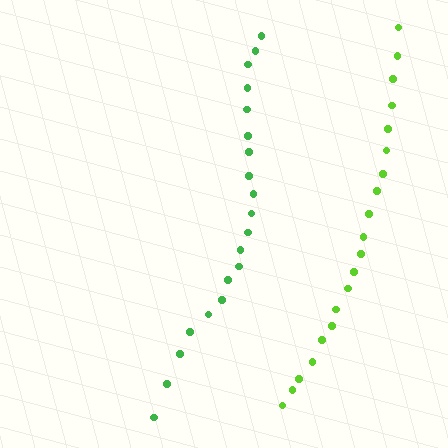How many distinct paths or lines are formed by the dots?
There are 2 distinct paths.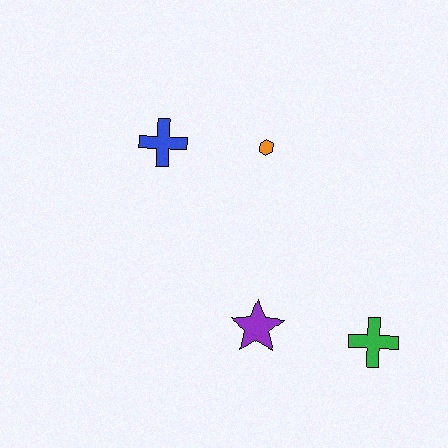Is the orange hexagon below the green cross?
No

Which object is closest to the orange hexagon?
The blue cross is closest to the orange hexagon.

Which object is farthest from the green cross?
The blue cross is farthest from the green cross.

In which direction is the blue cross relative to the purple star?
The blue cross is above the purple star.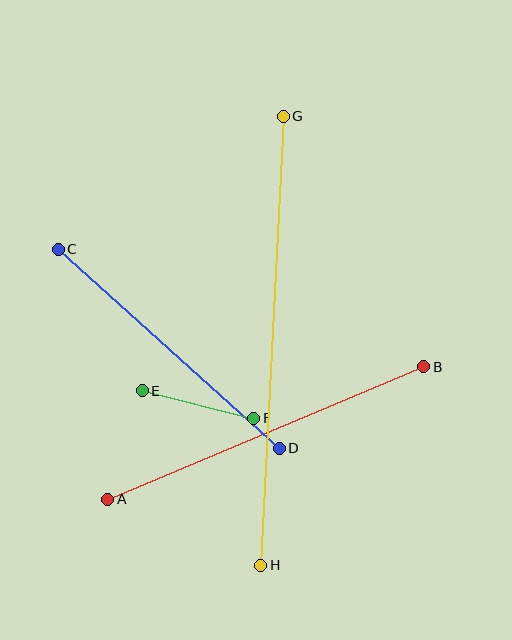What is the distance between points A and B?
The distance is approximately 342 pixels.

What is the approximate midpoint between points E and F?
The midpoint is at approximately (198, 405) pixels.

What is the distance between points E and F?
The distance is approximately 115 pixels.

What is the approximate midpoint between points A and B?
The midpoint is at approximately (266, 433) pixels.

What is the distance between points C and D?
The distance is approximately 297 pixels.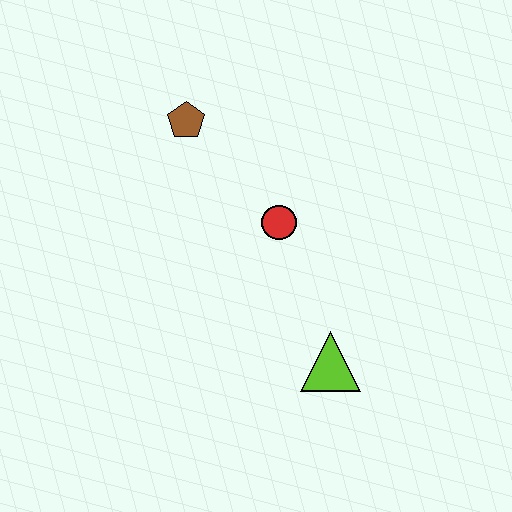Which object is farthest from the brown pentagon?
The lime triangle is farthest from the brown pentagon.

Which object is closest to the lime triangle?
The red circle is closest to the lime triangle.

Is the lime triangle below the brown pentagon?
Yes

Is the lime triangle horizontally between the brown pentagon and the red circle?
No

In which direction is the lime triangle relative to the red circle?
The lime triangle is below the red circle.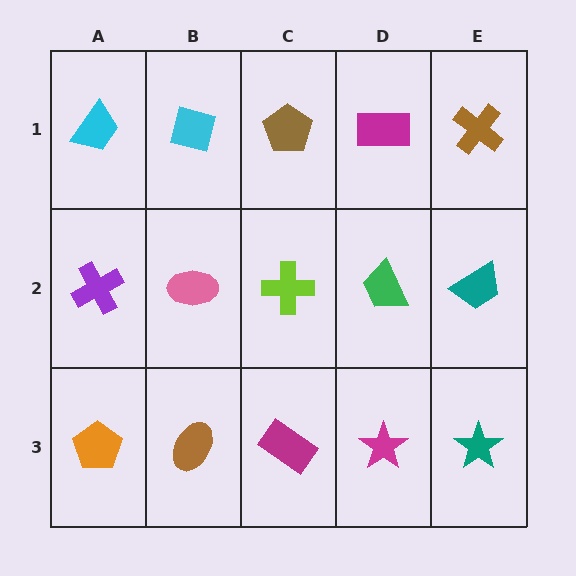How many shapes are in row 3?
5 shapes.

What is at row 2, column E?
A teal trapezoid.